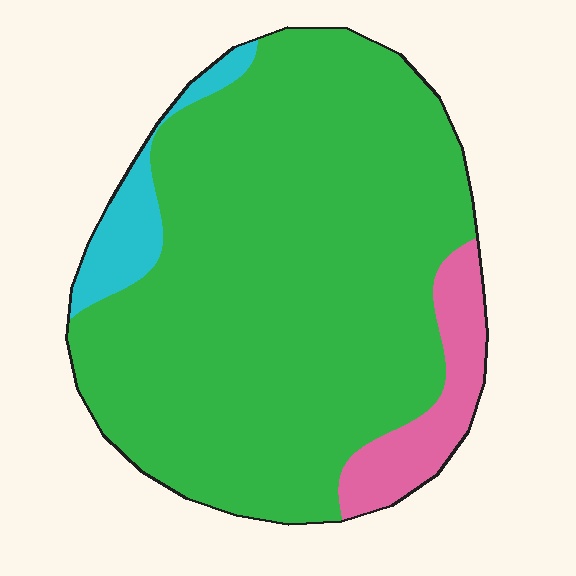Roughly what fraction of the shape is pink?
Pink covers 10% of the shape.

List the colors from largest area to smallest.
From largest to smallest: green, pink, cyan.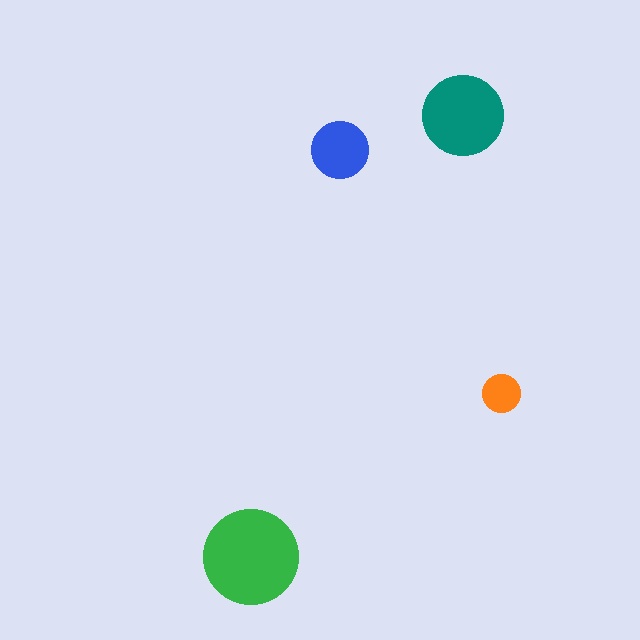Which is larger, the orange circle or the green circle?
The green one.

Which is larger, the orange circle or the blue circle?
The blue one.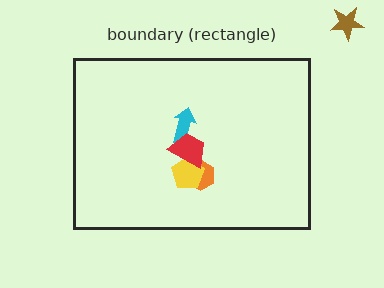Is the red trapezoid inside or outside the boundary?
Inside.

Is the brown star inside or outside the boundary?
Outside.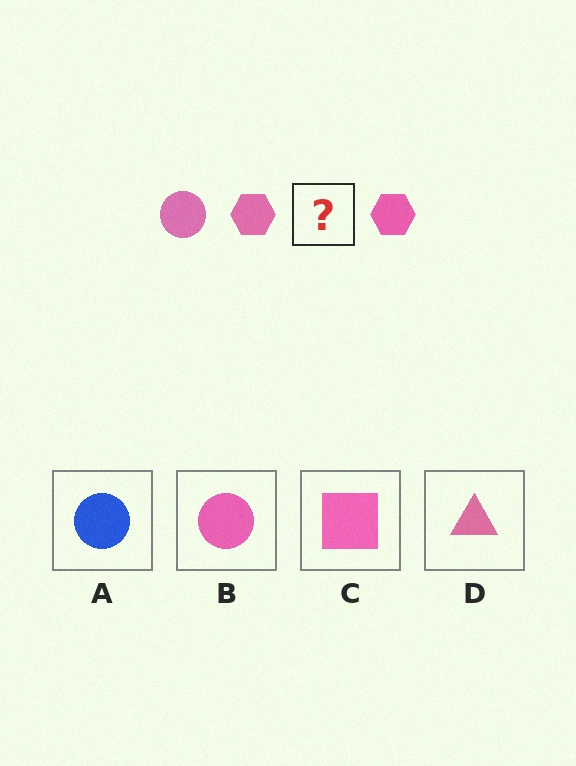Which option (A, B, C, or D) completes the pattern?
B.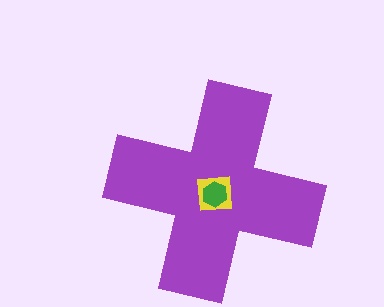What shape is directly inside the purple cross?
The yellow square.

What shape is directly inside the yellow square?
The green hexagon.